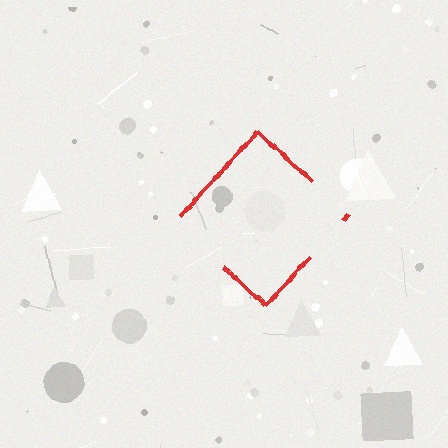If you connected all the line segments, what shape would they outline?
They would outline a diamond.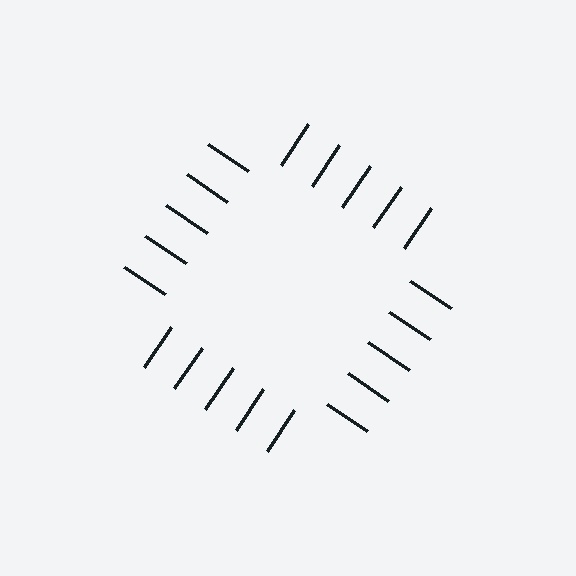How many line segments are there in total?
20 — 5 along each of the 4 edges.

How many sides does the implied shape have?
4 sides — the line-ends trace a square.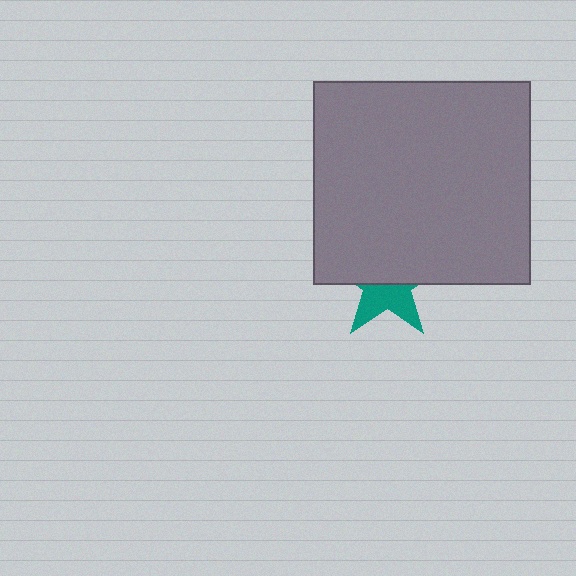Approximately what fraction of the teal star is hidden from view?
Roughly 57% of the teal star is hidden behind the gray rectangle.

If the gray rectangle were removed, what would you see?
You would see the complete teal star.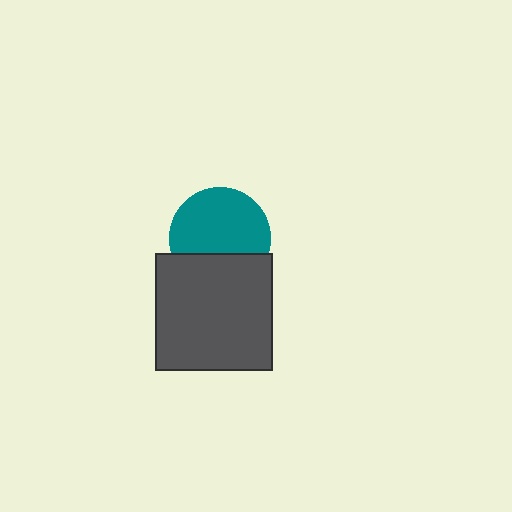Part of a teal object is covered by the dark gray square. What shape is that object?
It is a circle.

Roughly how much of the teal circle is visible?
Most of it is visible (roughly 68%).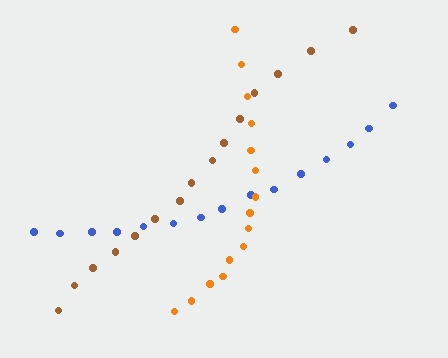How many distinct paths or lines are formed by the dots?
There are 3 distinct paths.